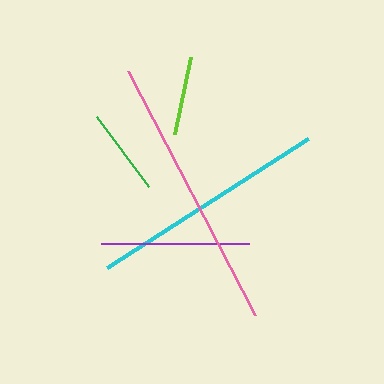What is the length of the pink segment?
The pink segment is approximately 274 pixels long.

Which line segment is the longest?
The pink line is the longest at approximately 274 pixels.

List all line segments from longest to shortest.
From longest to shortest: pink, cyan, purple, green, lime.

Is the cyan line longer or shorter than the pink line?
The pink line is longer than the cyan line.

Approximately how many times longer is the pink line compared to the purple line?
The pink line is approximately 1.9 times the length of the purple line.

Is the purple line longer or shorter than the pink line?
The pink line is longer than the purple line.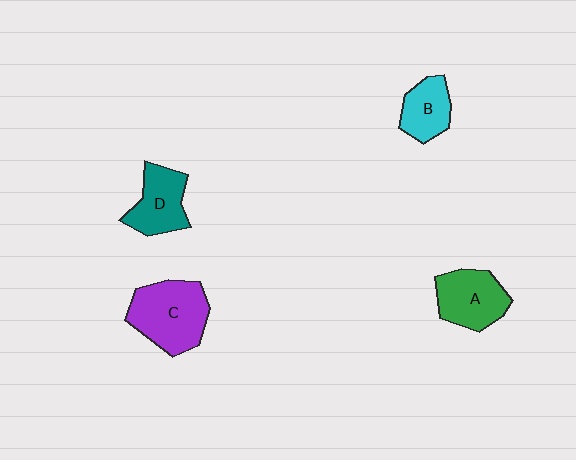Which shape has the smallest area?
Shape B (cyan).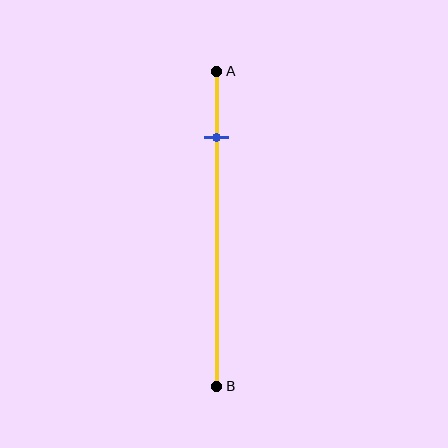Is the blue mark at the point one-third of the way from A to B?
No, the mark is at about 20% from A, not at the 33% one-third point.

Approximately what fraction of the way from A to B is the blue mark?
The blue mark is approximately 20% of the way from A to B.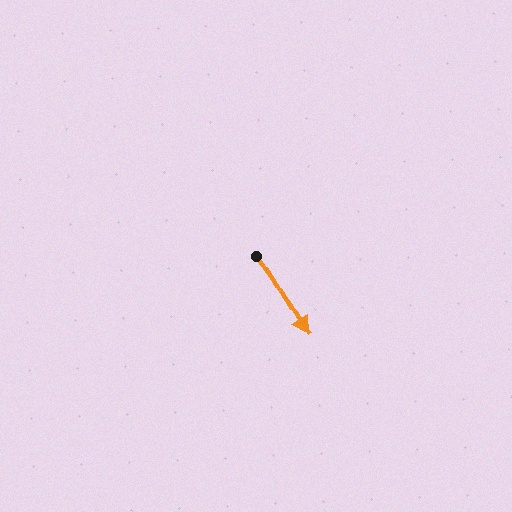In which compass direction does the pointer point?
Southeast.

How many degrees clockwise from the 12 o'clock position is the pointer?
Approximately 148 degrees.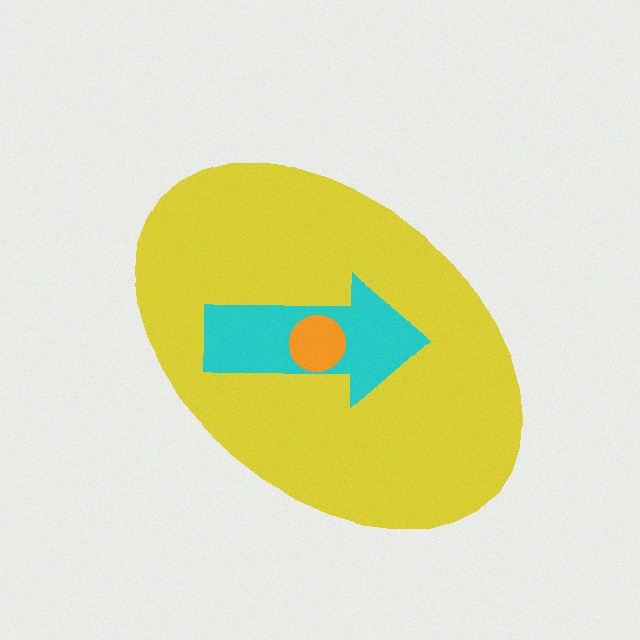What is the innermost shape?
The orange circle.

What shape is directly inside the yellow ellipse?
The cyan arrow.